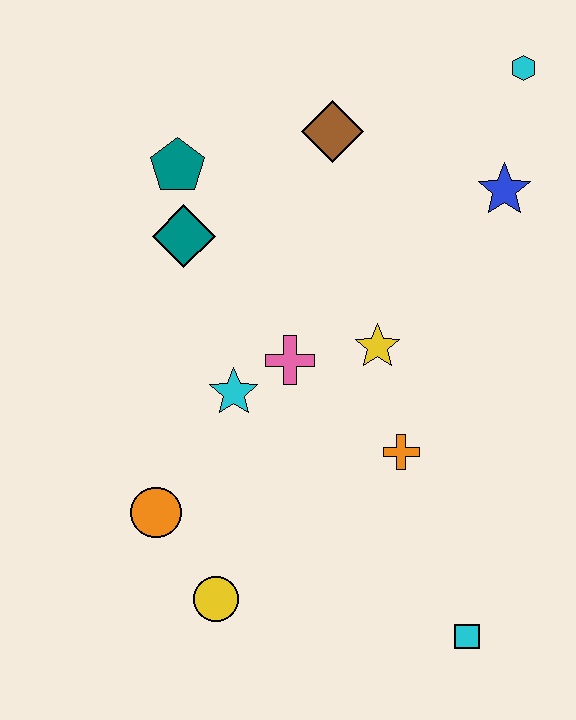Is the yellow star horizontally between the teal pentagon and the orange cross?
Yes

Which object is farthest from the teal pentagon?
The cyan square is farthest from the teal pentagon.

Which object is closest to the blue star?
The cyan hexagon is closest to the blue star.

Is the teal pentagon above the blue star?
Yes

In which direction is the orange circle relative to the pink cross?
The orange circle is below the pink cross.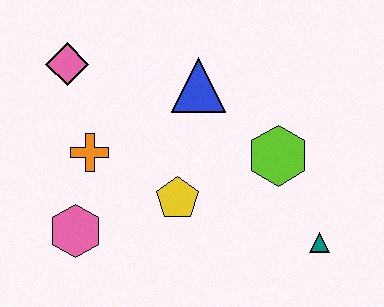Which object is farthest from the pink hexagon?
The teal triangle is farthest from the pink hexagon.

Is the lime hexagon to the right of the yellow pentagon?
Yes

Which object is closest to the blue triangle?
The lime hexagon is closest to the blue triangle.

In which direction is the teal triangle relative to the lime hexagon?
The teal triangle is below the lime hexagon.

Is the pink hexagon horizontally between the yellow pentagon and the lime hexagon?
No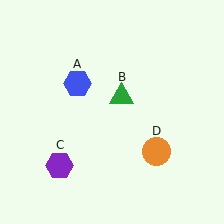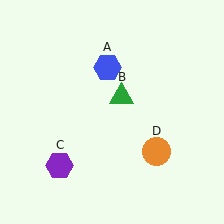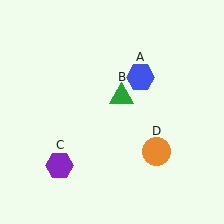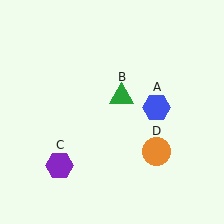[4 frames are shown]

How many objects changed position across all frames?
1 object changed position: blue hexagon (object A).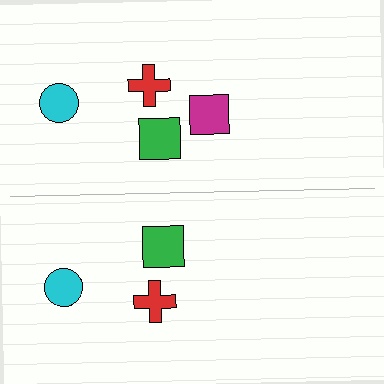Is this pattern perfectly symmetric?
No, the pattern is not perfectly symmetric. A magenta square is missing from the bottom side.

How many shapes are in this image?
There are 7 shapes in this image.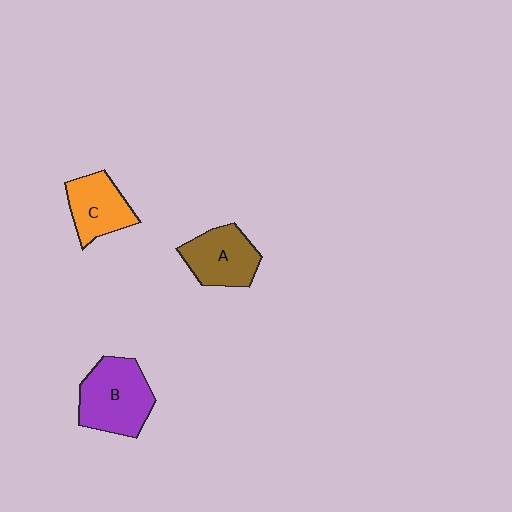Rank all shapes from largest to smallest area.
From largest to smallest: B (purple), A (brown), C (orange).